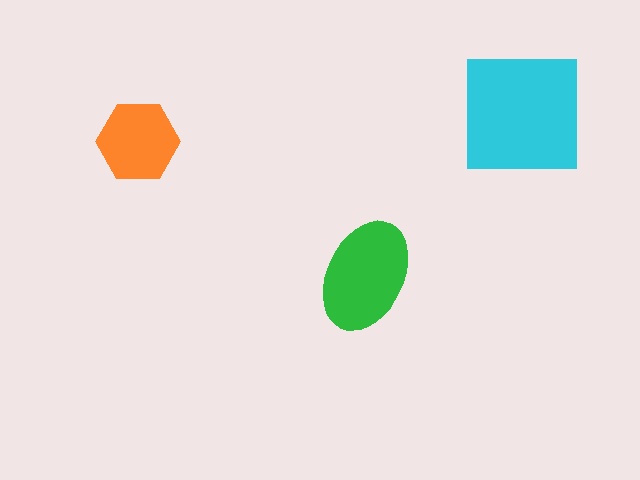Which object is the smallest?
The orange hexagon.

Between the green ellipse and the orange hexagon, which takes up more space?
The green ellipse.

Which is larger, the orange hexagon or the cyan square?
The cyan square.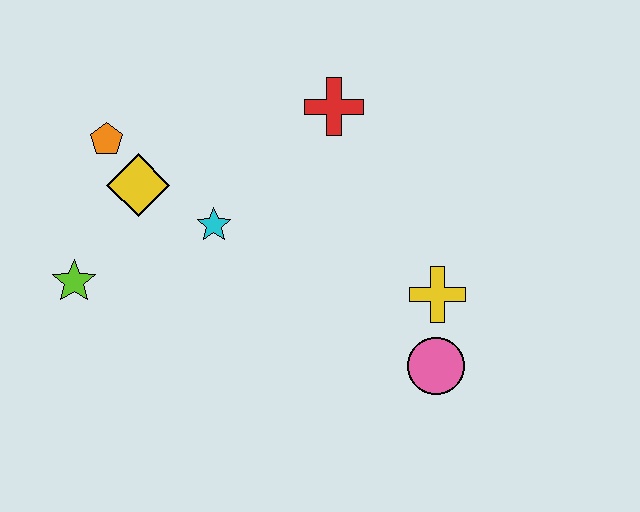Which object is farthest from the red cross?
The lime star is farthest from the red cross.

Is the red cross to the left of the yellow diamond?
No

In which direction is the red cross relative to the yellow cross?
The red cross is above the yellow cross.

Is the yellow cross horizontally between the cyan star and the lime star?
No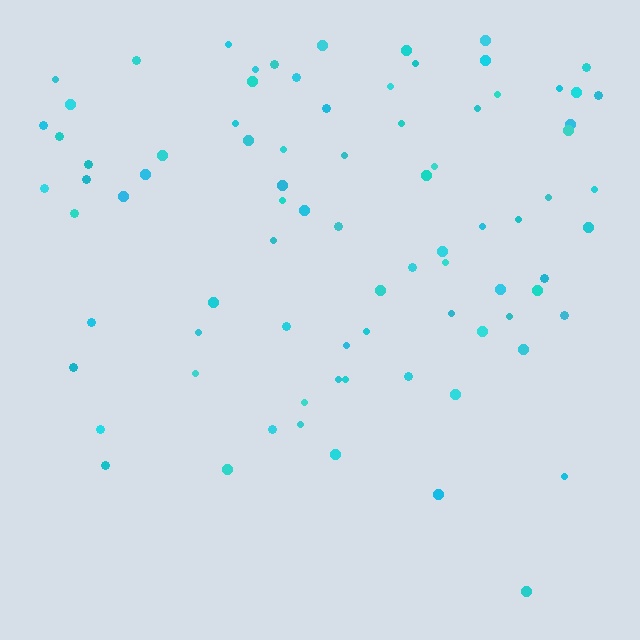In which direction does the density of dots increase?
From bottom to top, with the top side densest.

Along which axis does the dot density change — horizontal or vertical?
Vertical.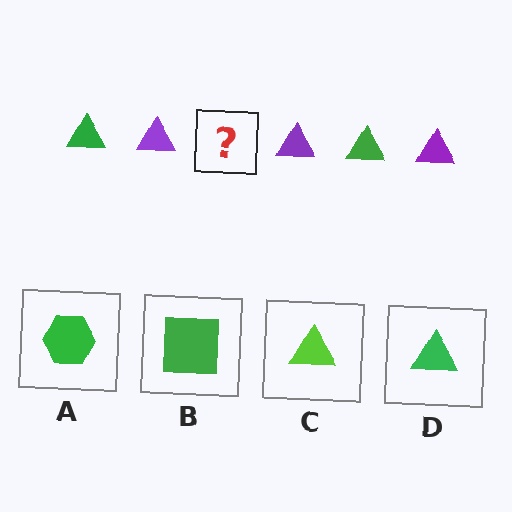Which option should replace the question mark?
Option D.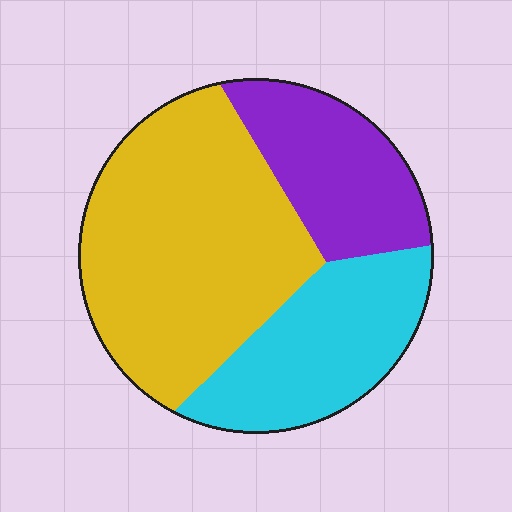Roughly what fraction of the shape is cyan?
Cyan covers 27% of the shape.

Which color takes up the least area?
Purple, at roughly 20%.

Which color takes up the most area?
Yellow, at roughly 50%.